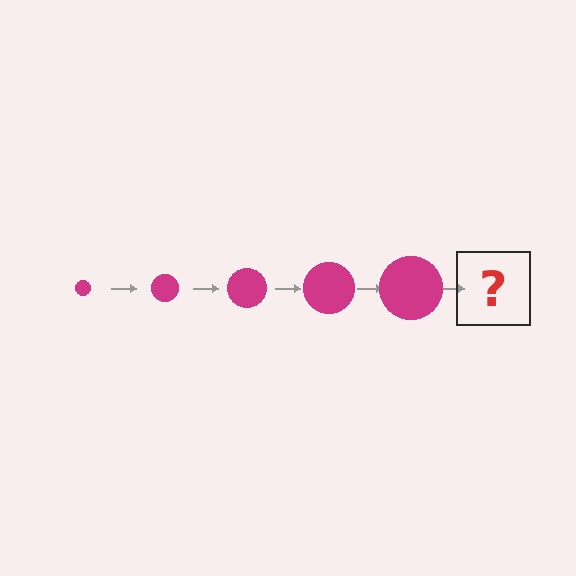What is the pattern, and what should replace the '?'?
The pattern is that the circle gets progressively larger each step. The '?' should be a magenta circle, larger than the previous one.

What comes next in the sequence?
The next element should be a magenta circle, larger than the previous one.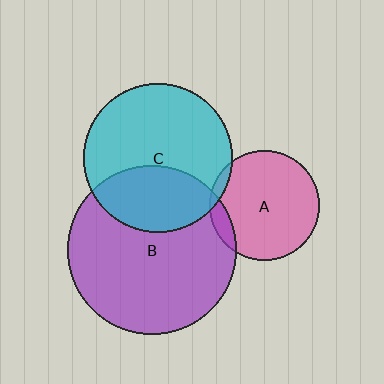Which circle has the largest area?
Circle B (purple).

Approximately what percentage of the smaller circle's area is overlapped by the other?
Approximately 35%.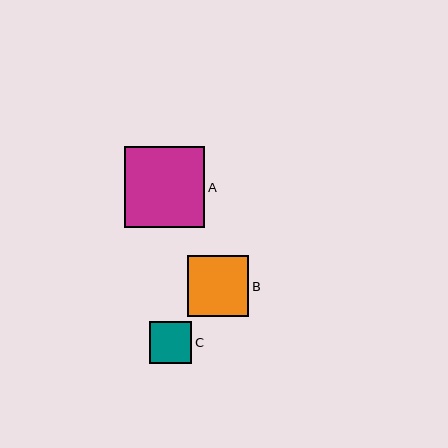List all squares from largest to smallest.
From largest to smallest: A, B, C.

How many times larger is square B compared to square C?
Square B is approximately 1.5 times the size of square C.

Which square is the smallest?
Square C is the smallest with a size of approximately 42 pixels.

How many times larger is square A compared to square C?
Square A is approximately 1.9 times the size of square C.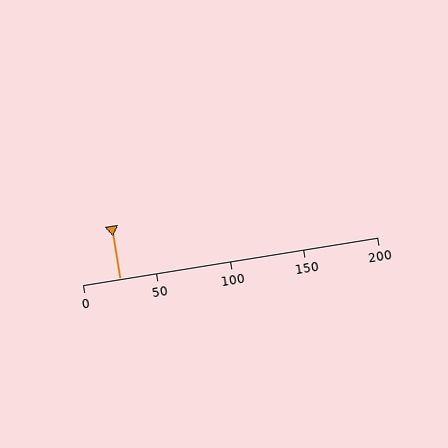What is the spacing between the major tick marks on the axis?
The major ticks are spaced 50 apart.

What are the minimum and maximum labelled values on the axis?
The axis runs from 0 to 200.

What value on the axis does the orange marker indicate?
The marker indicates approximately 25.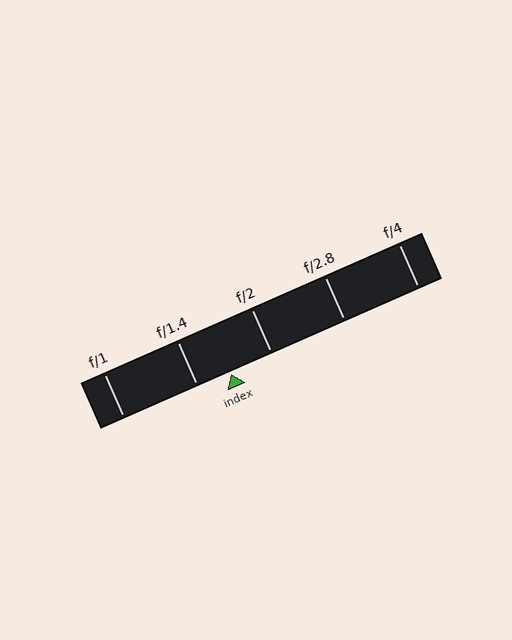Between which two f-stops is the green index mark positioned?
The index mark is between f/1.4 and f/2.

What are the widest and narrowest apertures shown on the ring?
The widest aperture shown is f/1 and the narrowest is f/4.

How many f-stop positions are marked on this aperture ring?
There are 5 f-stop positions marked.